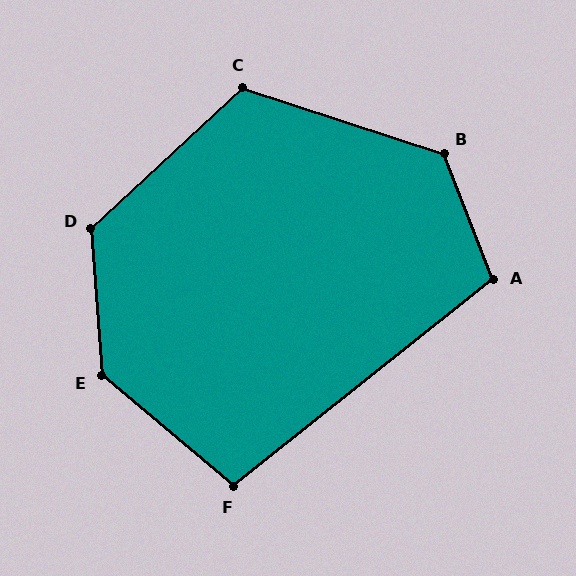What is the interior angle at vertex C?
Approximately 119 degrees (obtuse).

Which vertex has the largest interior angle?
E, at approximately 134 degrees.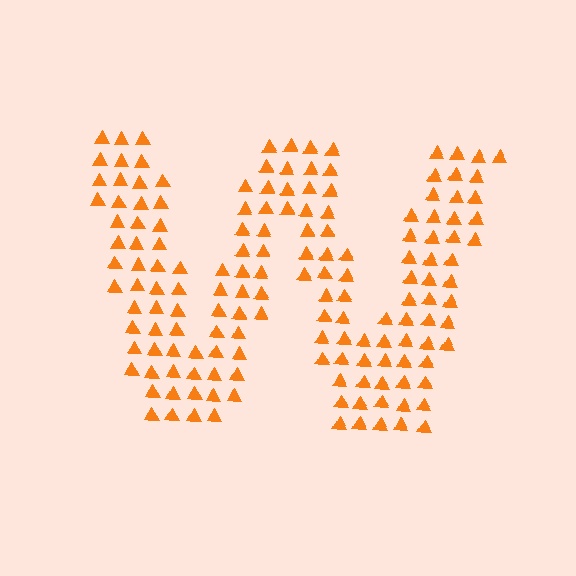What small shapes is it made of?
It is made of small triangles.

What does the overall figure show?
The overall figure shows the letter W.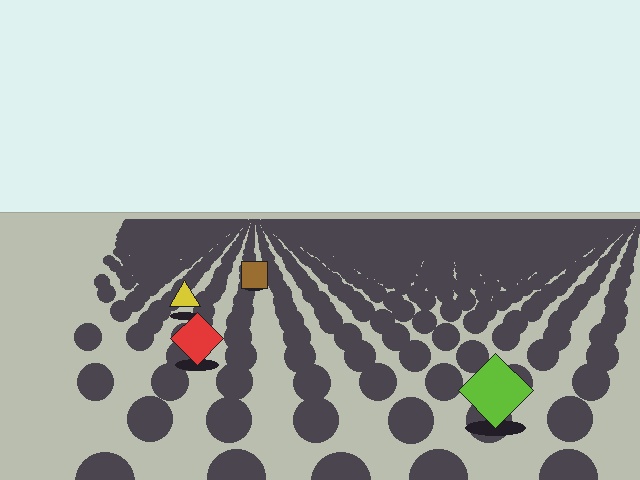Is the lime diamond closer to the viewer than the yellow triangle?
Yes. The lime diamond is closer — you can tell from the texture gradient: the ground texture is coarser near it.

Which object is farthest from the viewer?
The brown square is farthest from the viewer. It appears smaller and the ground texture around it is denser.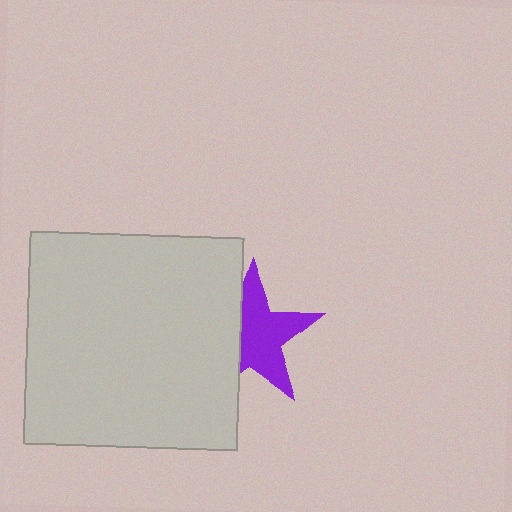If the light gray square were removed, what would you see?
You would see the complete purple star.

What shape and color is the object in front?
The object in front is a light gray square.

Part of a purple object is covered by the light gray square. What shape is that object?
It is a star.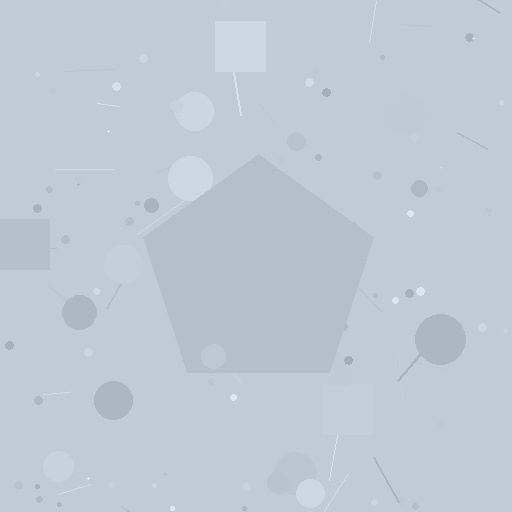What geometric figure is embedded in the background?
A pentagon is embedded in the background.